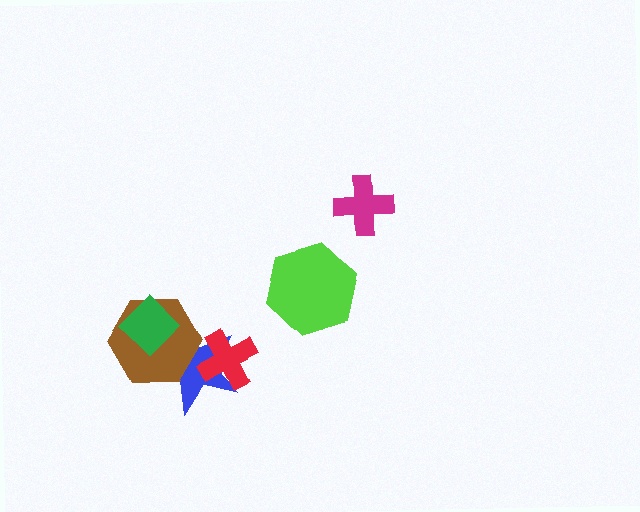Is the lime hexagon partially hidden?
No, no other shape covers it.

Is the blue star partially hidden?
Yes, it is partially covered by another shape.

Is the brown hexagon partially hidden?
Yes, it is partially covered by another shape.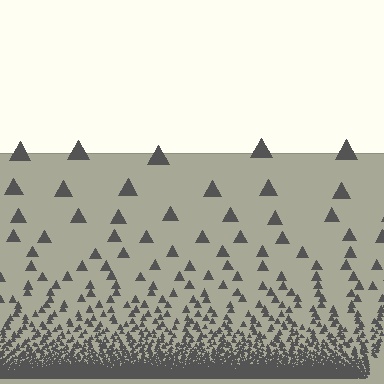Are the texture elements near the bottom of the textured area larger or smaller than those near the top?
Smaller. The gradient is inverted — elements near the bottom are smaller and denser.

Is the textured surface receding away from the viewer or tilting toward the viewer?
The surface appears to tilt toward the viewer. Texture elements get larger and sparser toward the top.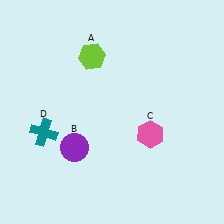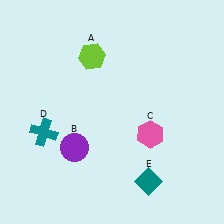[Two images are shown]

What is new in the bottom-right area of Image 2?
A teal diamond (E) was added in the bottom-right area of Image 2.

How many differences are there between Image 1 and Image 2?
There is 1 difference between the two images.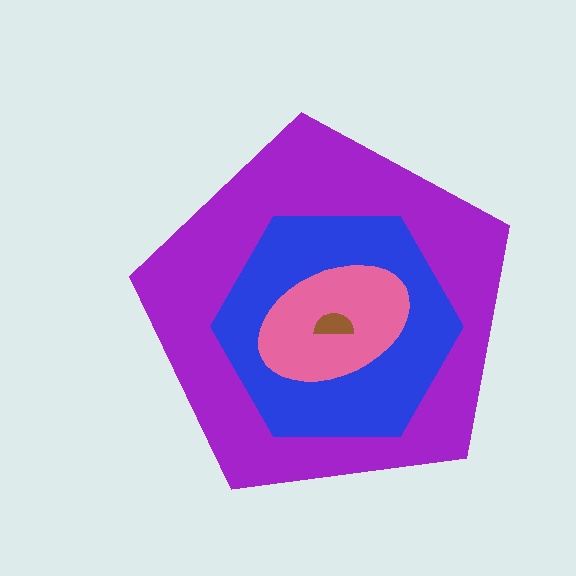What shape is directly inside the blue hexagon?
The pink ellipse.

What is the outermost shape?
The purple pentagon.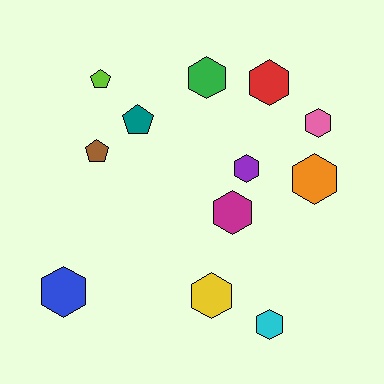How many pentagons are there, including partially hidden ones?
There are 3 pentagons.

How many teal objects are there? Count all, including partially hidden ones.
There is 1 teal object.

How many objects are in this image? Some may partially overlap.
There are 12 objects.